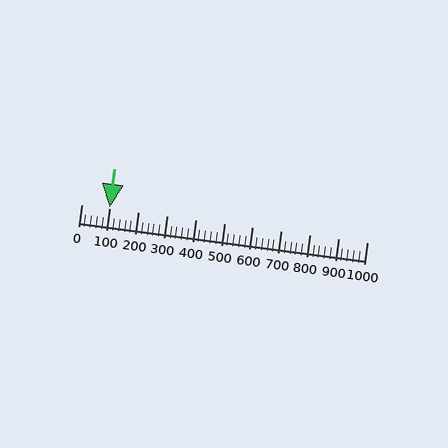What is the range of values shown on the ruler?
The ruler shows values from 0 to 1000.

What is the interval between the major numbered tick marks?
The major tick marks are spaced 100 units apart.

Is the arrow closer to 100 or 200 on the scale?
The arrow is closer to 100.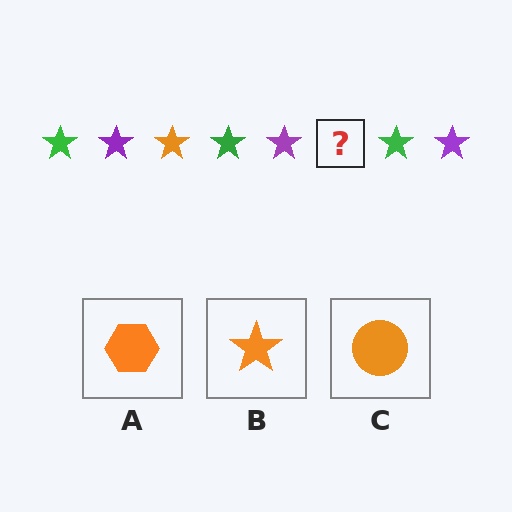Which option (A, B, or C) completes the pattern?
B.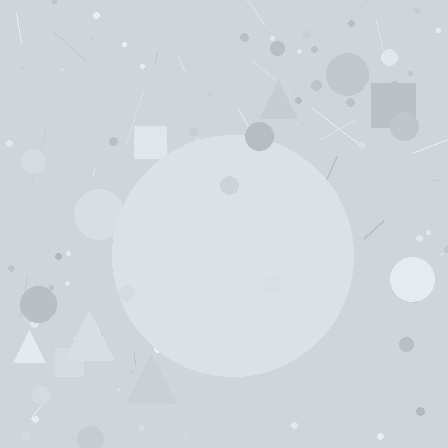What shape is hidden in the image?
A circle is hidden in the image.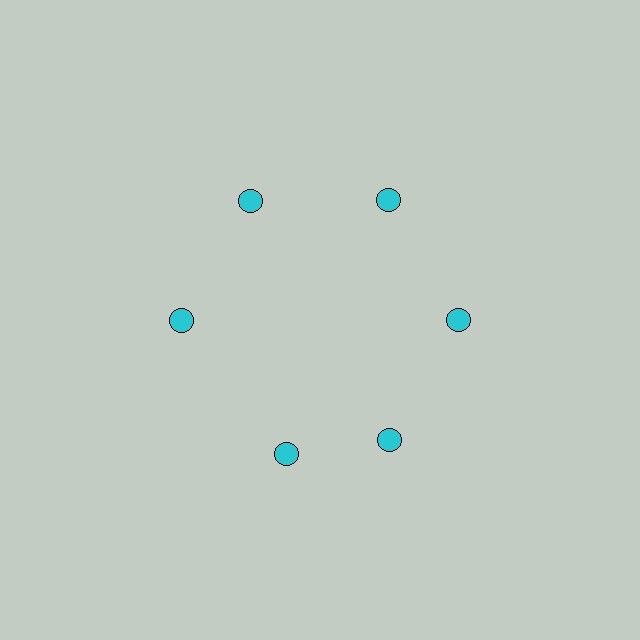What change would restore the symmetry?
The symmetry would be restored by rotating it back into even spacing with its neighbors so that all 6 circles sit at equal angles and equal distance from the center.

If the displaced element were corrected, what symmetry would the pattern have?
It would have 6-fold rotational symmetry — the pattern would map onto itself every 60 degrees.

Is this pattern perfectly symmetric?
No. The 6 cyan circles are arranged in a ring, but one element near the 7 o'clock position is rotated out of alignment along the ring, breaking the 6-fold rotational symmetry.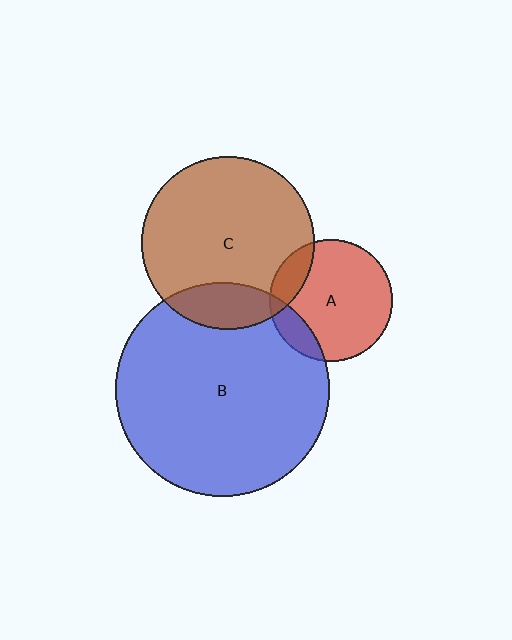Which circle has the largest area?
Circle B (blue).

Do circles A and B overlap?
Yes.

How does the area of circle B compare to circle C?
Approximately 1.5 times.